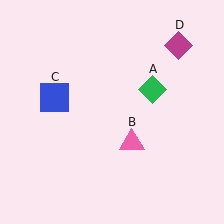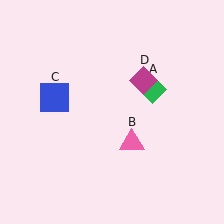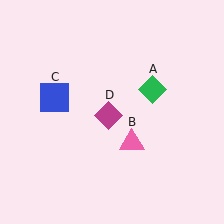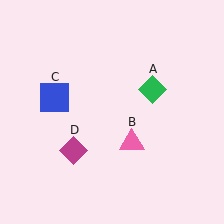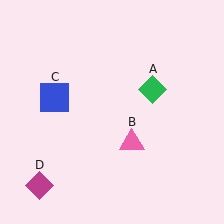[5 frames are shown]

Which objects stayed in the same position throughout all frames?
Green diamond (object A) and pink triangle (object B) and blue square (object C) remained stationary.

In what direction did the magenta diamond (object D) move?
The magenta diamond (object D) moved down and to the left.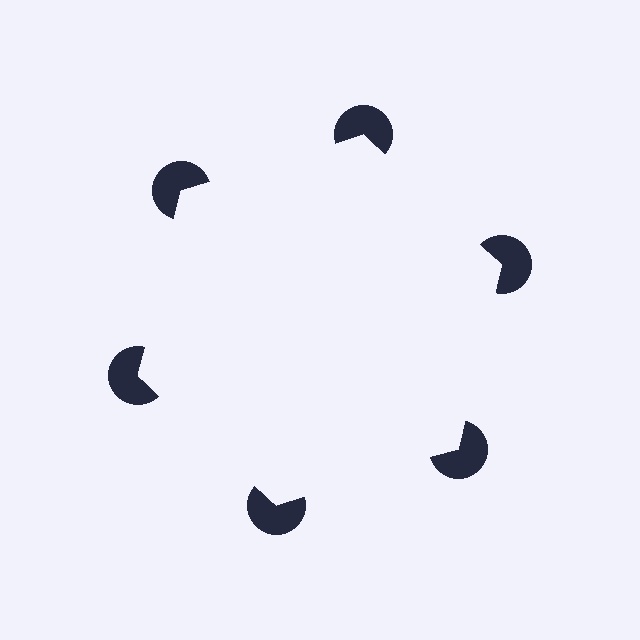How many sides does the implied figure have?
6 sides.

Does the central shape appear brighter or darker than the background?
It typically appears slightly brighter than the background, even though no actual brightness change is drawn.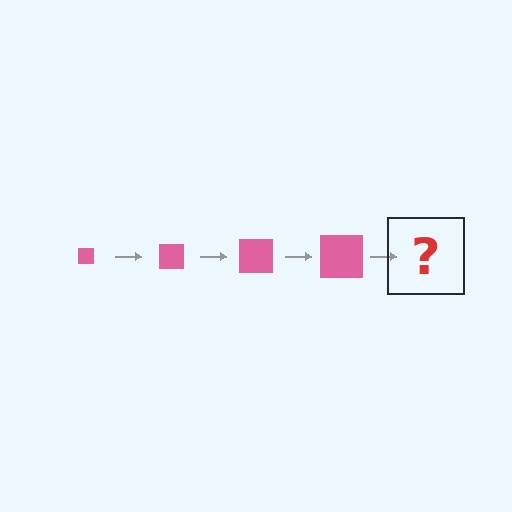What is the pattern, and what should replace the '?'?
The pattern is that the square gets progressively larger each step. The '?' should be a pink square, larger than the previous one.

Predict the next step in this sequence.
The next step is a pink square, larger than the previous one.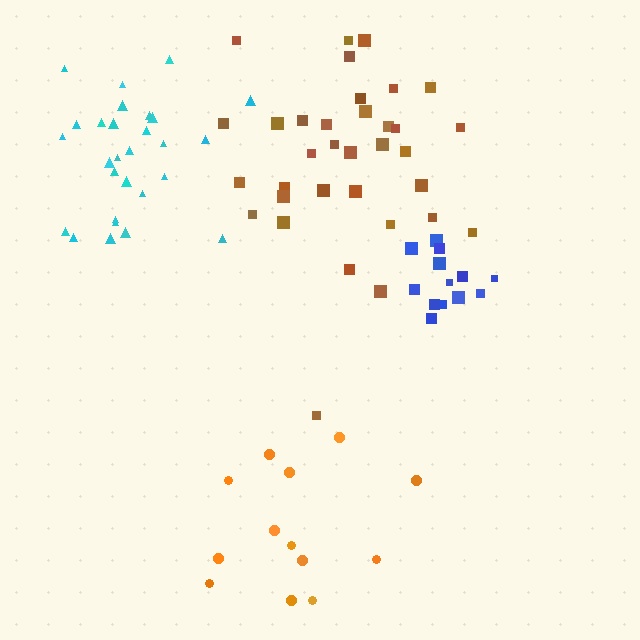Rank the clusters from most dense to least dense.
blue, cyan, brown, orange.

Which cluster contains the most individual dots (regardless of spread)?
Brown (34).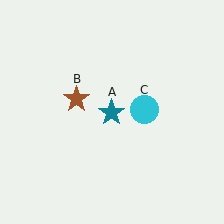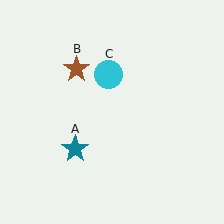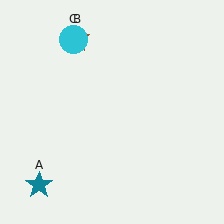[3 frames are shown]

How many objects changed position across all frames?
3 objects changed position: teal star (object A), brown star (object B), cyan circle (object C).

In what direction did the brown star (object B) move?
The brown star (object B) moved up.